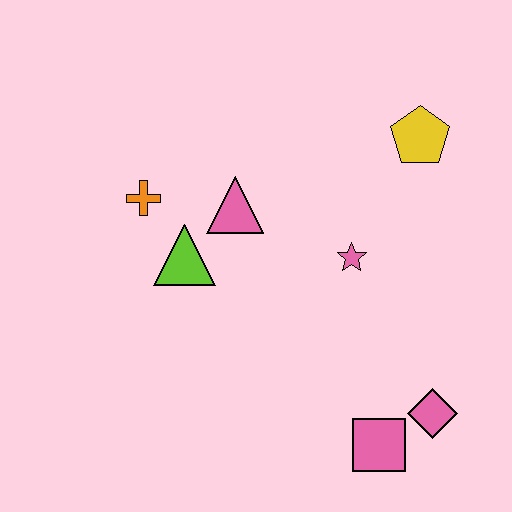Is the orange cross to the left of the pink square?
Yes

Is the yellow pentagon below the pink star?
No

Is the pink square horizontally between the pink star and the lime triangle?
No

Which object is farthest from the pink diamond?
The orange cross is farthest from the pink diamond.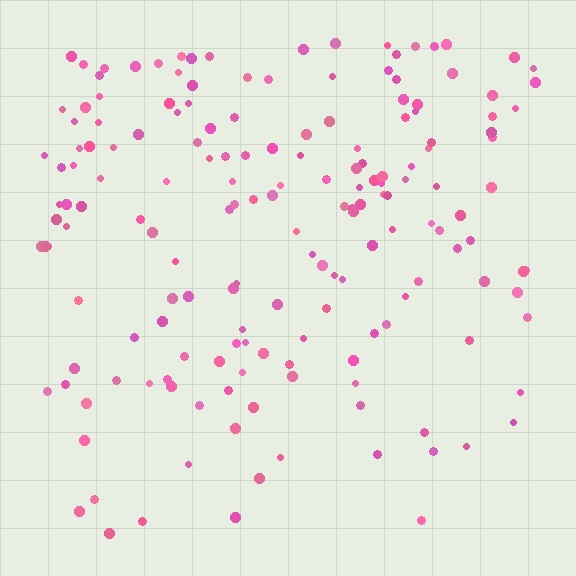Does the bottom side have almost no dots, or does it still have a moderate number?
Still a moderate number, just noticeably fewer than the top.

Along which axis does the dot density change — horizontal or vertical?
Vertical.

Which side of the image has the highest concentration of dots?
The top.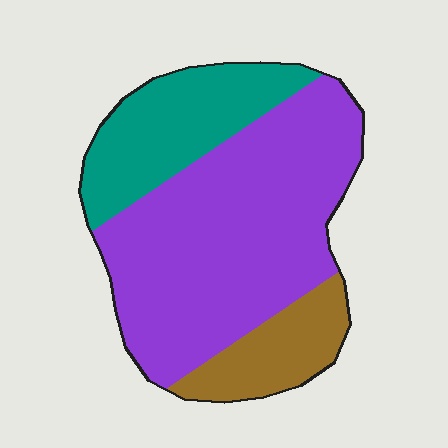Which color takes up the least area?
Brown, at roughly 15%.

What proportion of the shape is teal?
Teal takes up between a sixth and a third of the shape.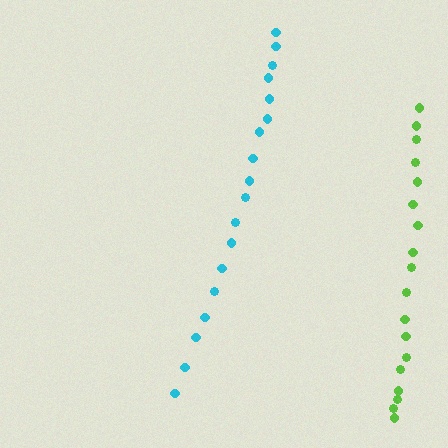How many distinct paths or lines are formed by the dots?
There are 2 distinct paths.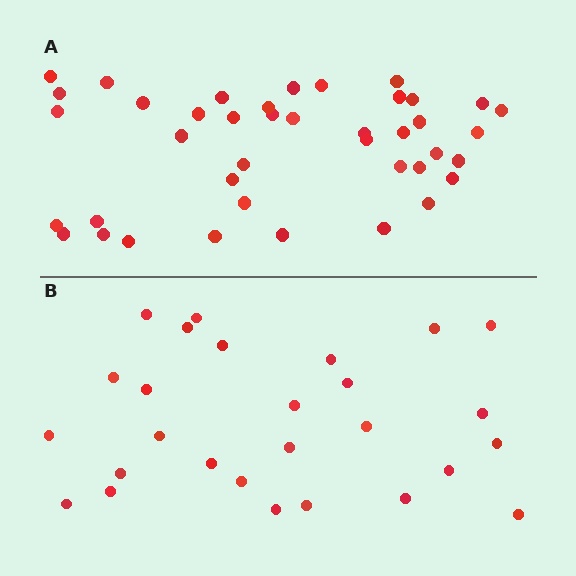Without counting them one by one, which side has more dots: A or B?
Region A (the top region) has more dots.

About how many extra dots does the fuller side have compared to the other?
Region A has approximately 15 more dots than region B.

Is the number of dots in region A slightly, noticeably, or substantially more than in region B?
Region A has substantially more. The ratio is roughly 1.5 to 1.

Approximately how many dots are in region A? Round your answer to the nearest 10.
About 40 dots. (The exact count is 41, which rounds to 40.)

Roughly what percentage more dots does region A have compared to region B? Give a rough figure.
About 50% more.